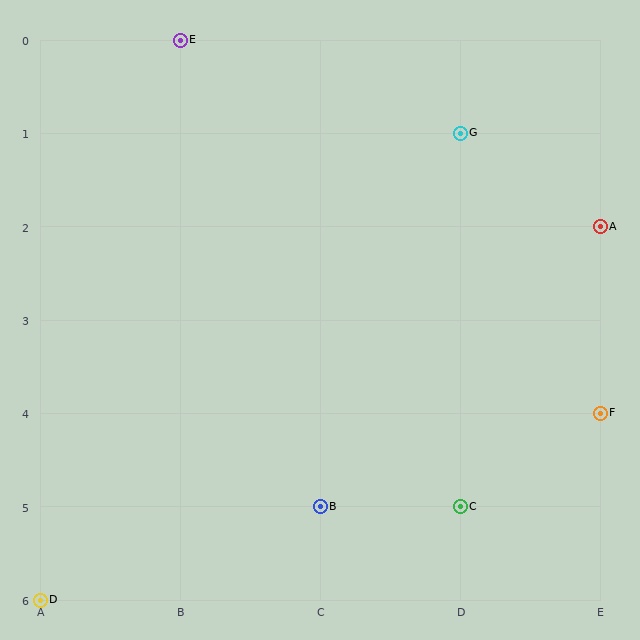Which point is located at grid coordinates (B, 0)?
Point E is at (B, 0).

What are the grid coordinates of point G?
Point G is at grid coordinates (D, 1).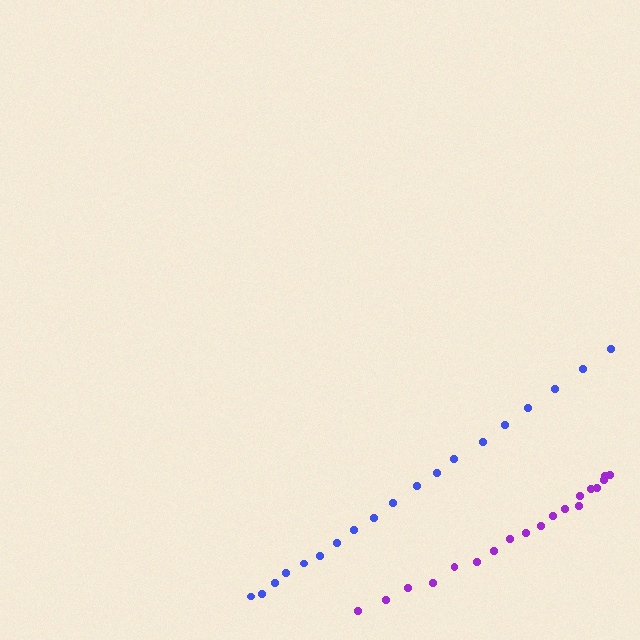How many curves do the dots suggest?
There are 2 distinct paths.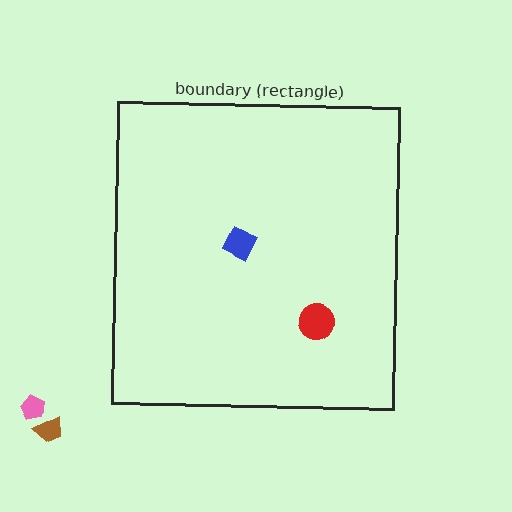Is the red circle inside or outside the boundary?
Inside.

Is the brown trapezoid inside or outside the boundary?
Outside.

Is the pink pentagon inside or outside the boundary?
Outside.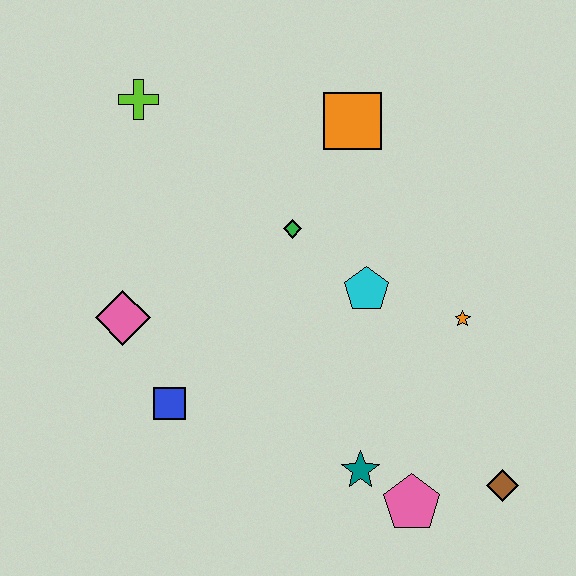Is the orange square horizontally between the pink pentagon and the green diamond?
Yes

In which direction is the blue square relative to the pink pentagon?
The blue square is to the left of the pink pentagon.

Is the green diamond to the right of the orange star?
No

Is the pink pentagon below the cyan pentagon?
Yes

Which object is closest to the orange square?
The green diamond is closest to the orange square.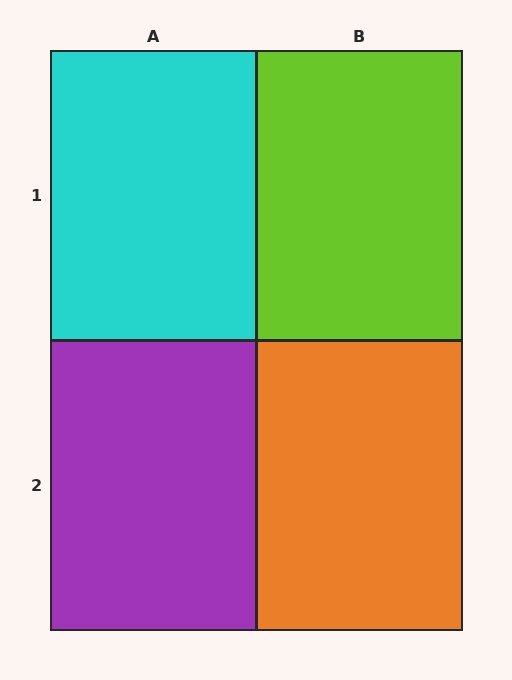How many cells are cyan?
1 cell is cyan.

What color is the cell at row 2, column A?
Purple.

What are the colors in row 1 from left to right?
Cyan, lime.